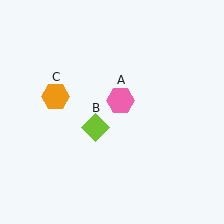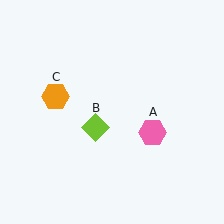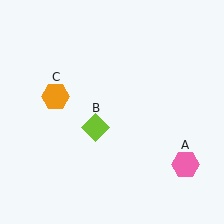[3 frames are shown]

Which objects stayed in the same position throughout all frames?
Lime diamond (object B) and orange hexagon (object C) remained stationary.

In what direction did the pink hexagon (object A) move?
The pink hexagon (object A) moved down and to the right.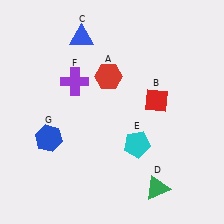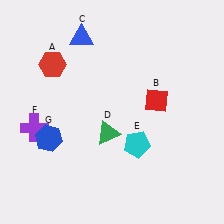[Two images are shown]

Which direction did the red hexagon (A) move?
The red hexagon (A) moved left.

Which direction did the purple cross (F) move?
The purple cross (F) moved down.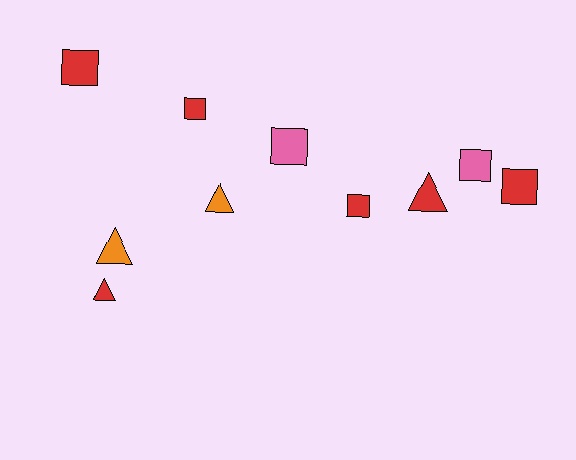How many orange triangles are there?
There are 2 orange triangles.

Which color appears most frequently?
Red, with 6 objects.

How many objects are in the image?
There are 10 objects.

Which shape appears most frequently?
Square, with 6 objects.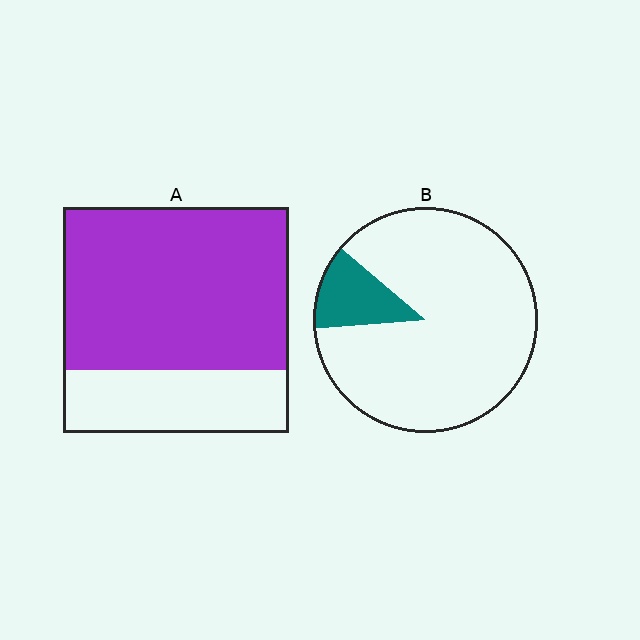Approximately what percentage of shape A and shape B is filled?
A is approximately 70% and B is approximately 10%.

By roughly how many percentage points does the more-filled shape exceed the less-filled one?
By roughly 60 percentage points (A over B).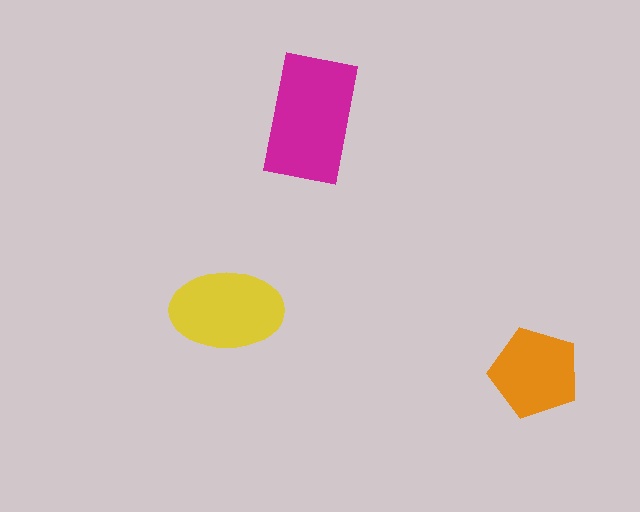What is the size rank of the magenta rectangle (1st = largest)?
1st.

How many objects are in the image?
There are 3 objects in the image.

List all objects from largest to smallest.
The magenta rectangle, the yellow ellipse, the orange pentagon.